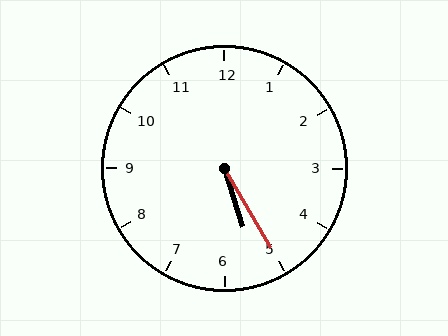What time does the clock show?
5:25.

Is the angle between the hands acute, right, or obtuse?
It is acute.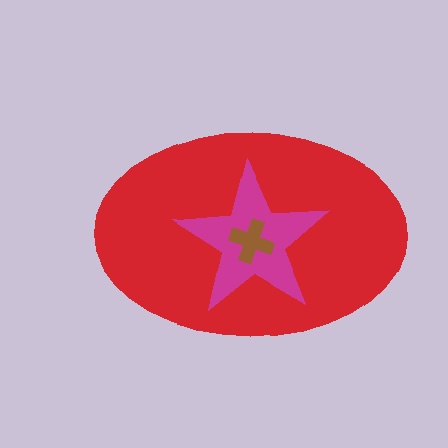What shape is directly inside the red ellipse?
The magenta star.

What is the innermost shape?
The brown cross.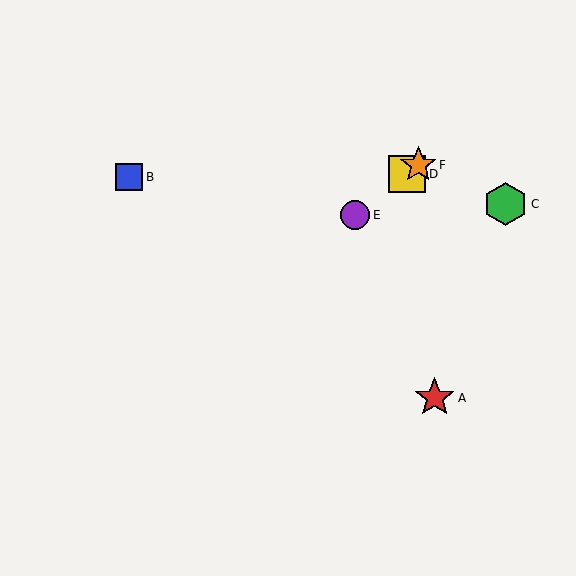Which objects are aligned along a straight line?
Objects D, E, F are aligned along a straight line.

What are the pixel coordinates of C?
Object C is at (506, 204).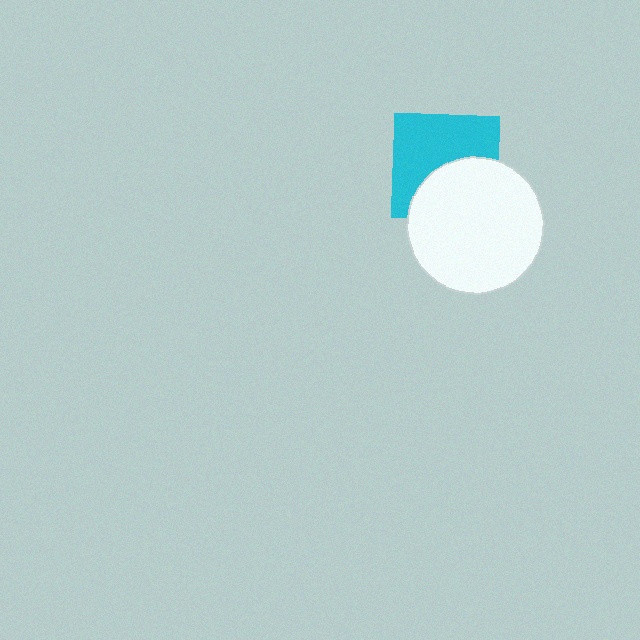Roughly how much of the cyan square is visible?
About half of it is visible (roughly 57%).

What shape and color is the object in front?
The object in front is a white circle.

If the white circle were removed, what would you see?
You would see the complete cyan square.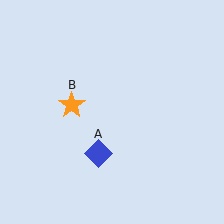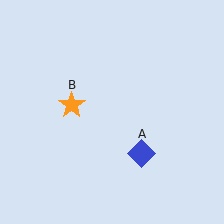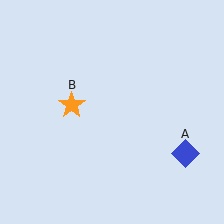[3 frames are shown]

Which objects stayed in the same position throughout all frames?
Orange star (object B) remained stationary.